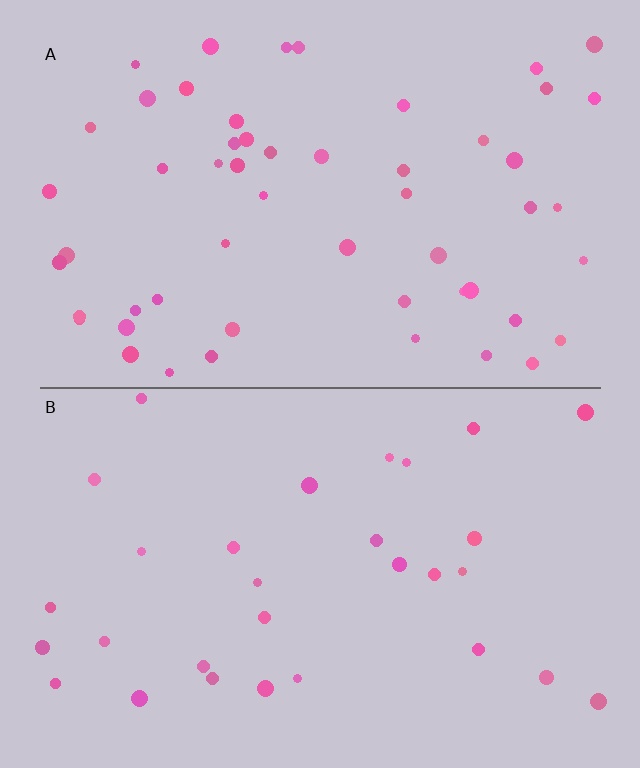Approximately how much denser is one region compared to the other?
Approximately 1.8× — region A over region B.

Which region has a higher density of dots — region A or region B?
A (the top).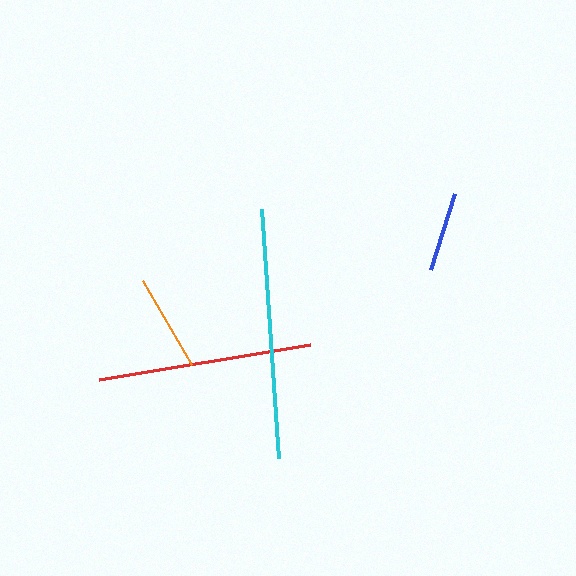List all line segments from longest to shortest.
From longest to shortest: cyan, red, orange, blue.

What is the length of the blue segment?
The blue segment is approximately 80 pixels long.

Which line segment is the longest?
The cyan line is the longest at approximately 250 pixels.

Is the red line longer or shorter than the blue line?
The red line is longer than the blue line.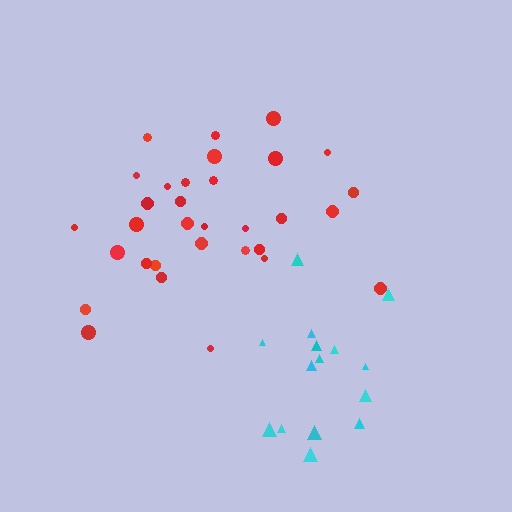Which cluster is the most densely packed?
Red.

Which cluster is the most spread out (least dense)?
Cyan.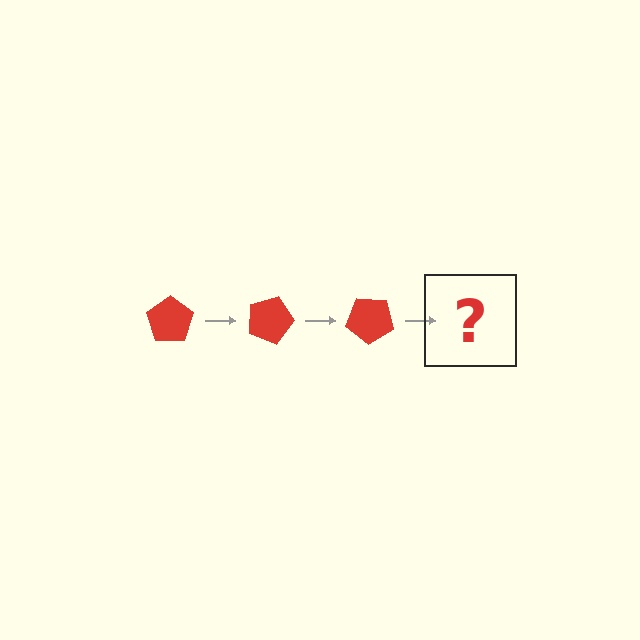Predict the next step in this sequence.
The next step is a red pentagon rotated 60 degrees.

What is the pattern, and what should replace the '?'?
The pattern is that the pentagon rotates 20 degrees each step. The '?' should be a red pentagon rotated 60 degrees.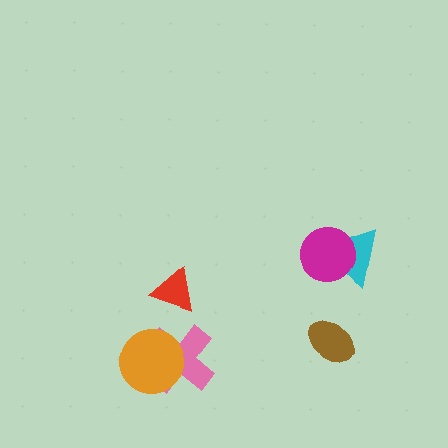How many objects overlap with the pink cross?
1 object overlaps with the pink cross.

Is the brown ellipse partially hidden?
No, no other shape covers it.